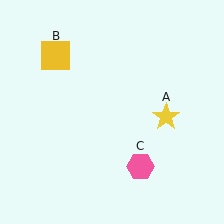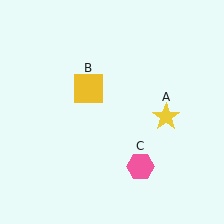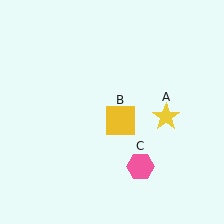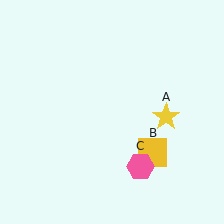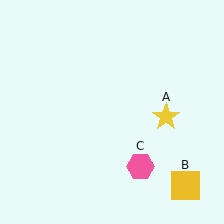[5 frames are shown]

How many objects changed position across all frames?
1 object changed position: yellow square (object B).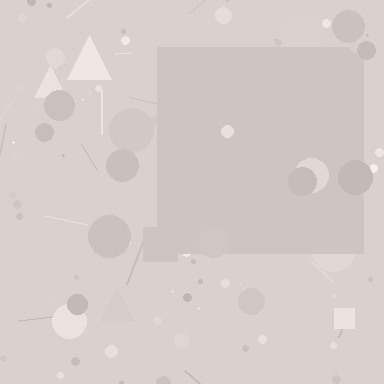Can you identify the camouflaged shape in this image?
The camouflaged shape is a square.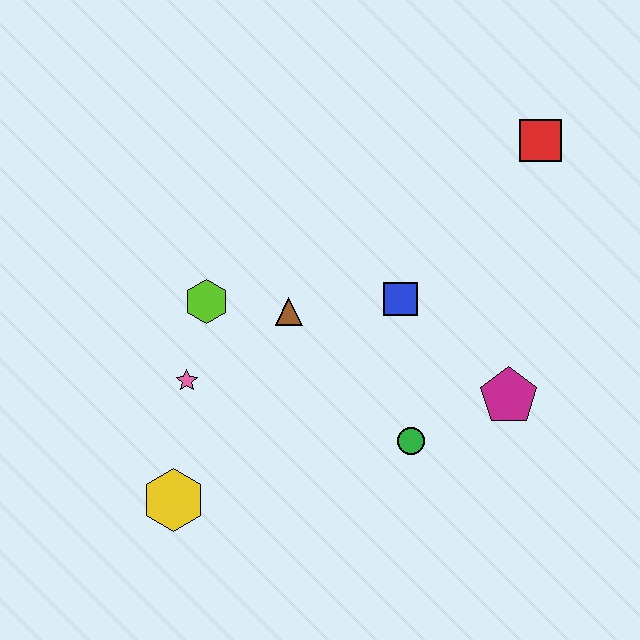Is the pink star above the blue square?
No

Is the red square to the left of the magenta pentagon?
No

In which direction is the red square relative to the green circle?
The red square is above the green circle.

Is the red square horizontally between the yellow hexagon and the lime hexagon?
No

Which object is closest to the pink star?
The lime hexagon is closest to the pink star.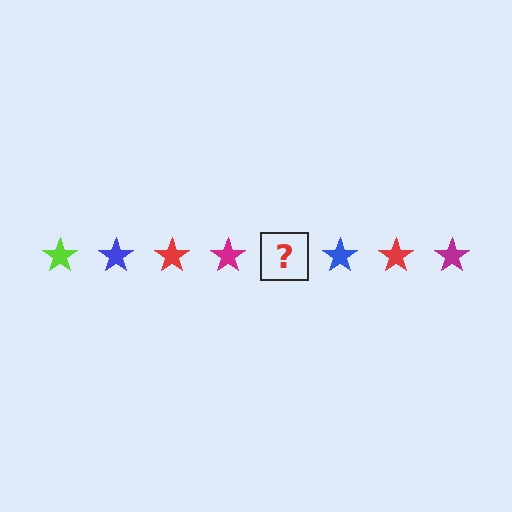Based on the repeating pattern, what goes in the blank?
The blank should be a lime star.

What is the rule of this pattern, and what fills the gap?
The rule is that the pattern cycles through lime, blue, red, magenta stars. The gap should be filled with a lime star.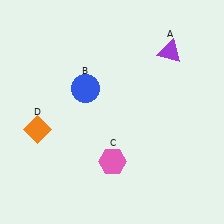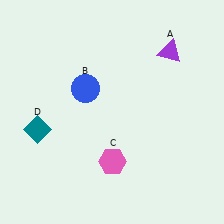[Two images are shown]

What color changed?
The diamond (D) changed from orange in Image 1 to teal in Image 2.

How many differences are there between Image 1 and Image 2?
There is 1 difference between the two images.